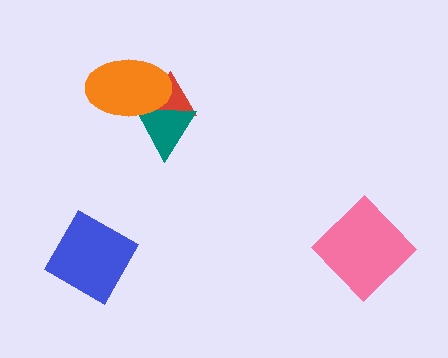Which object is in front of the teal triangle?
The orange ellipse is in front of the teal triangle.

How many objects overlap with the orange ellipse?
2 objects overlap with the orange ellipse.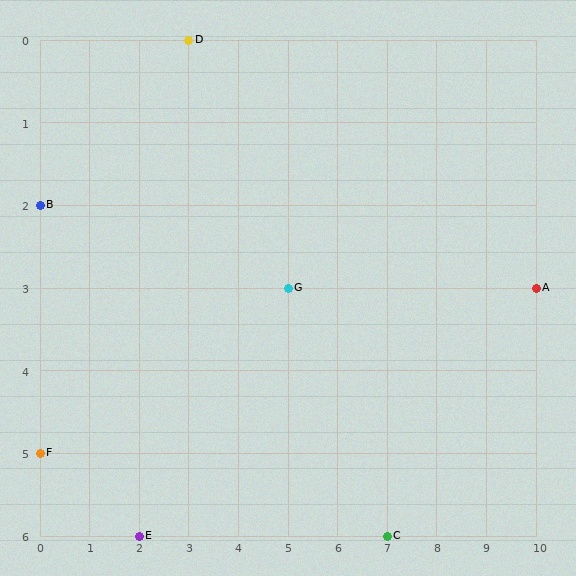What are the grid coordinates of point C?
Point C is at grid coordinates (7, 6).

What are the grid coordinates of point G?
Point G is at grid coordinates (5, 3).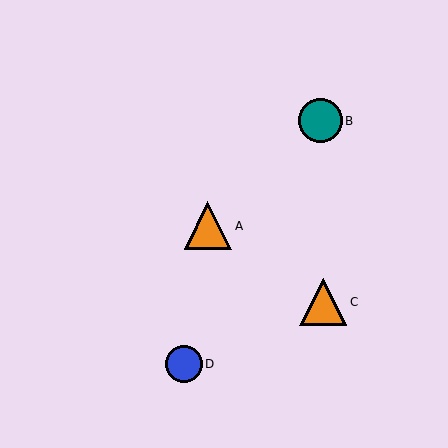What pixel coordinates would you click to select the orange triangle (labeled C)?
Click at (323, 302) to select the orange triangle C.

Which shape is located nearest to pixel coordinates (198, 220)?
The orange triangle (labeled A) at (208, 226) is nearest to that location.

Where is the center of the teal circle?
The center of the teal circle is at (321, 121).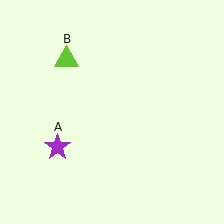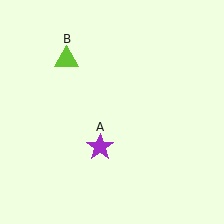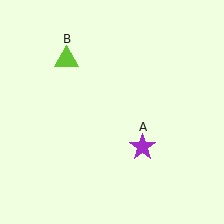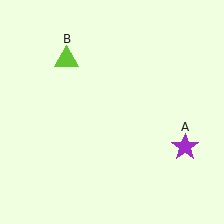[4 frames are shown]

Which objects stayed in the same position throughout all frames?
Lime triangle (object B) remained stationary.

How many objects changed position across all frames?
1 object changed position: purple star (object A).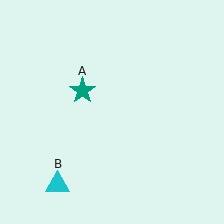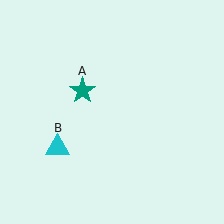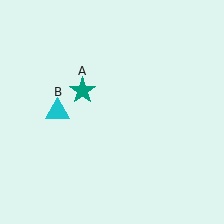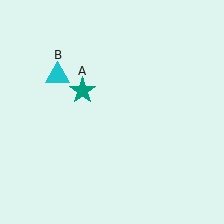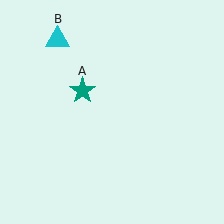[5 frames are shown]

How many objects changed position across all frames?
1 object changed position: cyan triangle (object B).